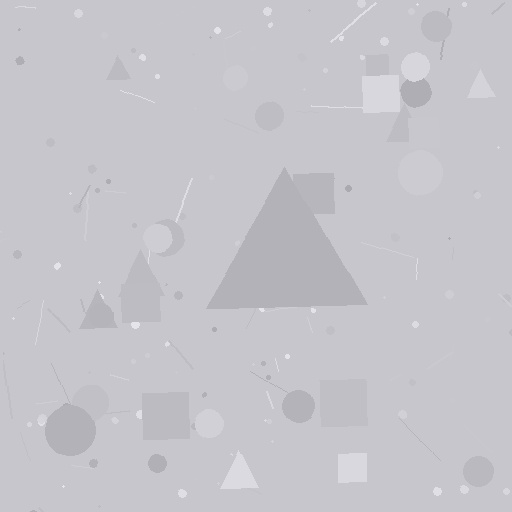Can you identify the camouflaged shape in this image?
The camouflaged shape is a triangle.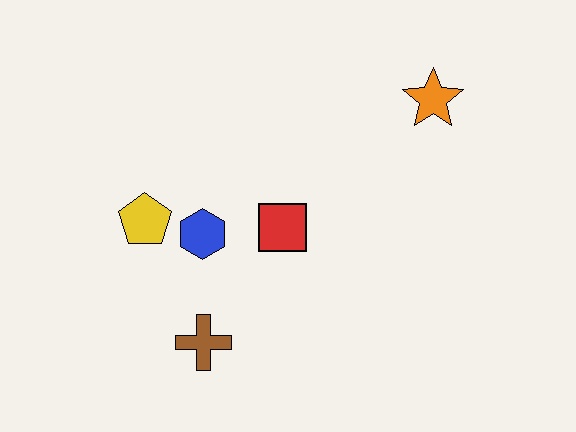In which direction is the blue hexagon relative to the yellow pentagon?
The blue hexagon is to the right of the yellow pentagon.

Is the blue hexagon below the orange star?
Yes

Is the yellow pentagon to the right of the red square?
No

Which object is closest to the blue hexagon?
The yellow pentagon is closest to the blue hexagon.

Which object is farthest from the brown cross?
The orange star is farthest from the brown cross.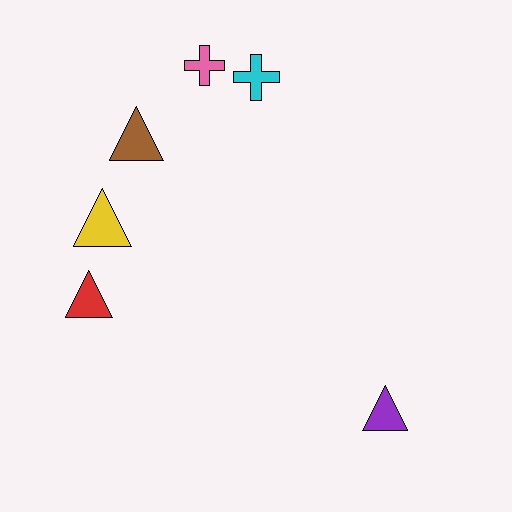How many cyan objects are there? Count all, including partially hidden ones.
There is 1 cyan object.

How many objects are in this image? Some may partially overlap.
There are 6 objects.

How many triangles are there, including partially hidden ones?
There are 4 triangles.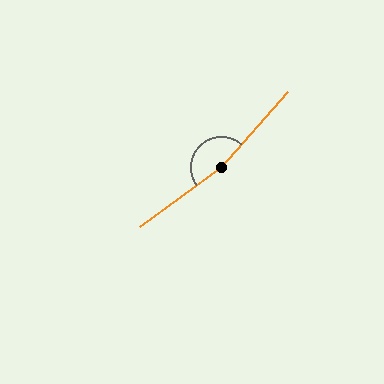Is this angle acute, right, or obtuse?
It is obtuse.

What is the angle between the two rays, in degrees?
Approximately 167 degrees.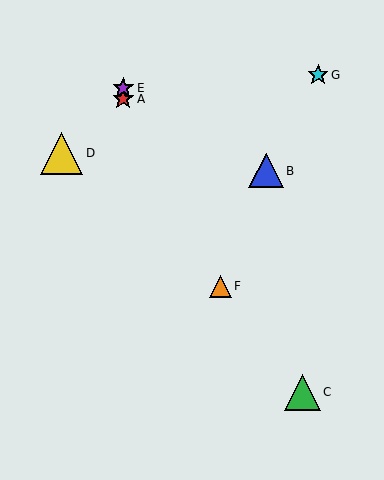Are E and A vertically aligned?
Yes, both are at x≈123.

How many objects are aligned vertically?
2 objects (A, E) are aligned vertically.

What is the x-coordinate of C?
Object C is at x≈302.